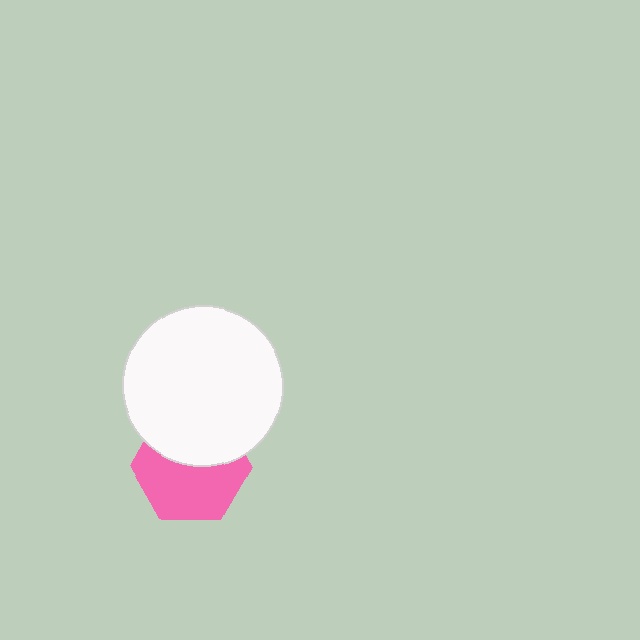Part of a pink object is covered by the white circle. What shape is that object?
It is a hexagon.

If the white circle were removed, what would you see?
You would see the complete pink hexagon.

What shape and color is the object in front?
The object in front is a white circle.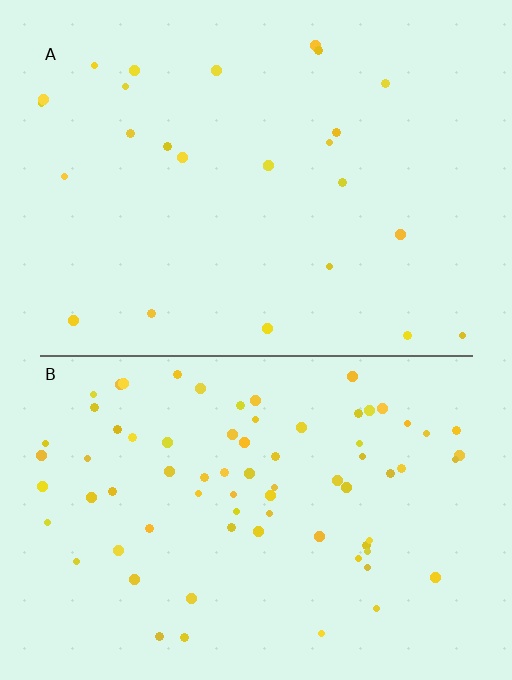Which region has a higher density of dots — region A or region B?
B (the bottom).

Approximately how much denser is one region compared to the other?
Approximately 3.0× — region B over region A.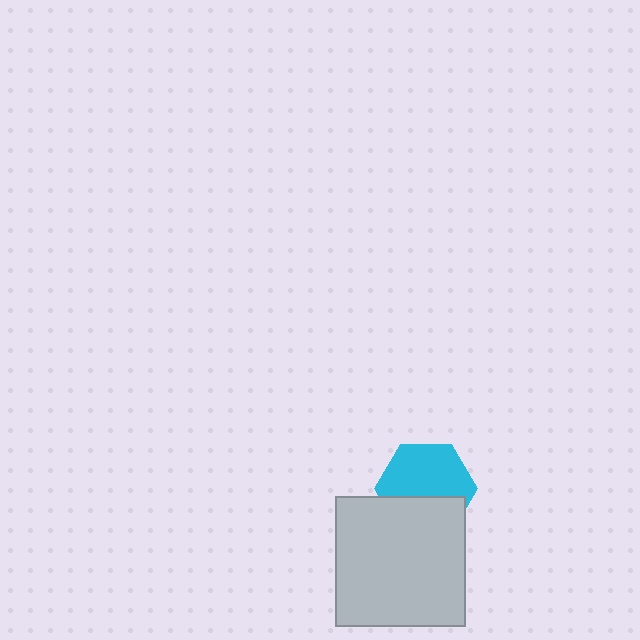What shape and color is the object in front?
The object in front is a light gray square.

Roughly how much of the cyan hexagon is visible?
About half of it is visible (roughly 61%).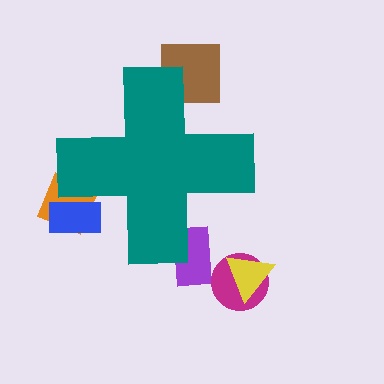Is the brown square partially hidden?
Yes, the brown square is partially hidden behind the teal cross.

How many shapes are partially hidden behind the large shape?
4 shapes are partially hidden.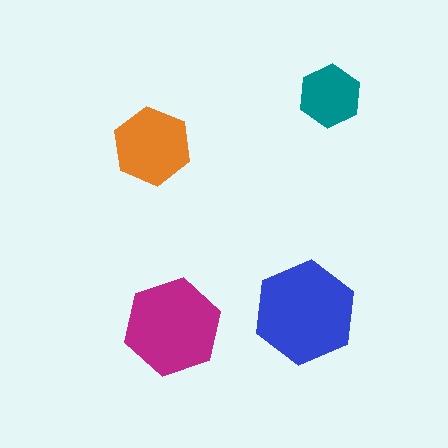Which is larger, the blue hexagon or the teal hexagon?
The blue one.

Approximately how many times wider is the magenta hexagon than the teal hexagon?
About 1.5 times wider.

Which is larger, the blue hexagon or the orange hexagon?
The blue one.